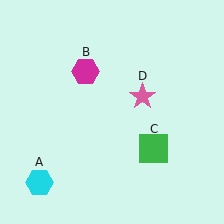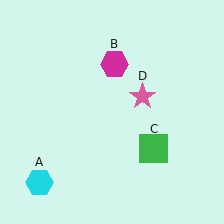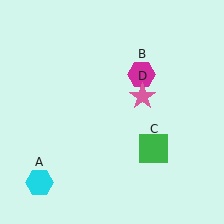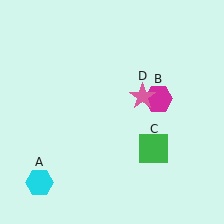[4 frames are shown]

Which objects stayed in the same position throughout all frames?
Cyan hexagon (object A) and green square (object C) and pink star (object D) remained stationary.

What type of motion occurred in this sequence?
The magenta hexagon (object B) rotated clockwise around the center of the scene.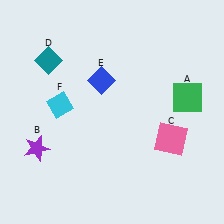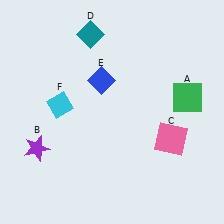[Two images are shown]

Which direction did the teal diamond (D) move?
The teal diamond (D) moved right.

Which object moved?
The teal diamond (D) moved right.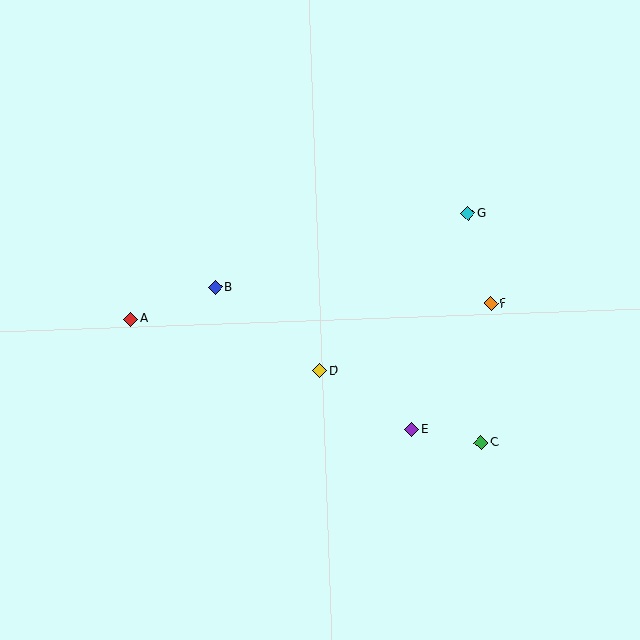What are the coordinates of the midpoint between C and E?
The midpoint between C and E is at (446, 436).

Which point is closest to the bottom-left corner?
Point A is closest to the bottom-left corner.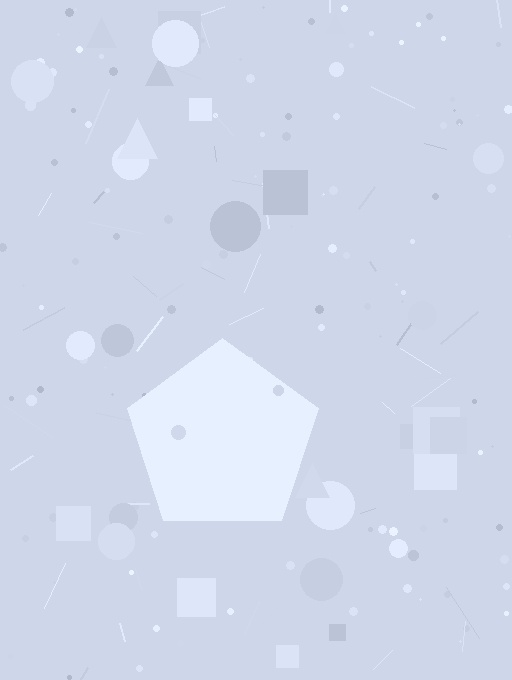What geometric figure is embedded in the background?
A pentagon is embedded in the background.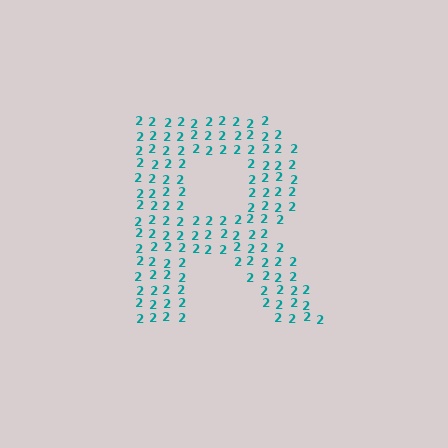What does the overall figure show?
The overall figure shows the letter R.